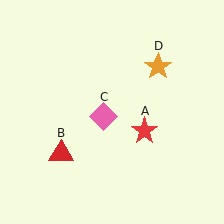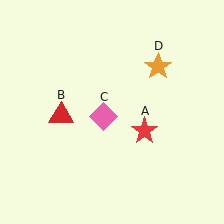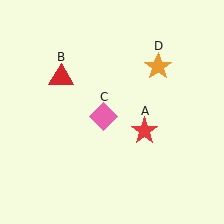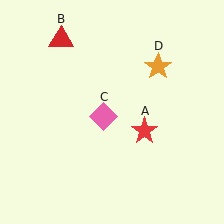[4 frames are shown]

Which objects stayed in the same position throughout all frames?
Red star (object A) and pink diamond (object C) and orange star (object D) remained stationary.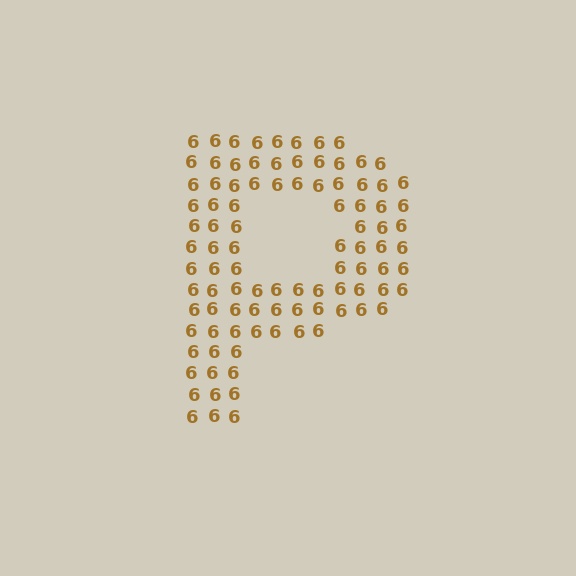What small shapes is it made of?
It is made of small digit 6's.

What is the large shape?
The large shape is the letter P.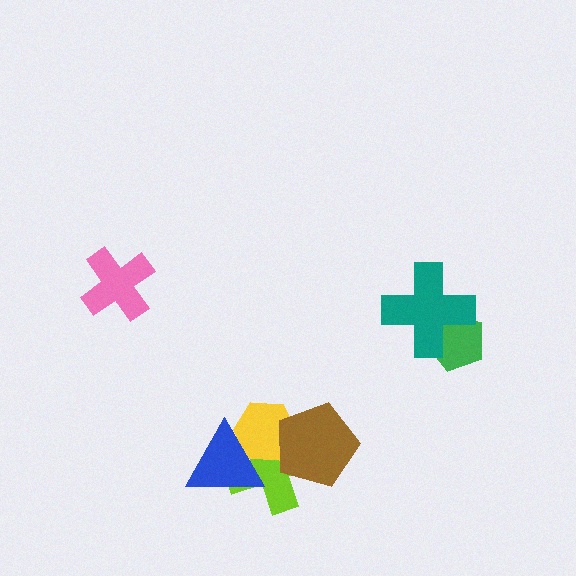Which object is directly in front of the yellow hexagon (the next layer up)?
The blue triangle is directly in front of the yellow hexagon.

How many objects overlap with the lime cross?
3 objects overlap with the lime cross.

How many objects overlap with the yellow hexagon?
3 objects overlap with the yellow hexagon.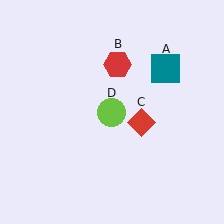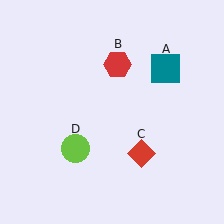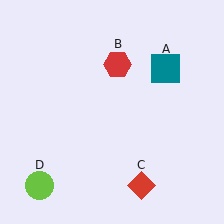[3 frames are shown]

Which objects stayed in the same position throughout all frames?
Teal square (object A) and red hexagon (object B) remained stationary.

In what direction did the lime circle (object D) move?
The lime circle (object D) moved down and to the left.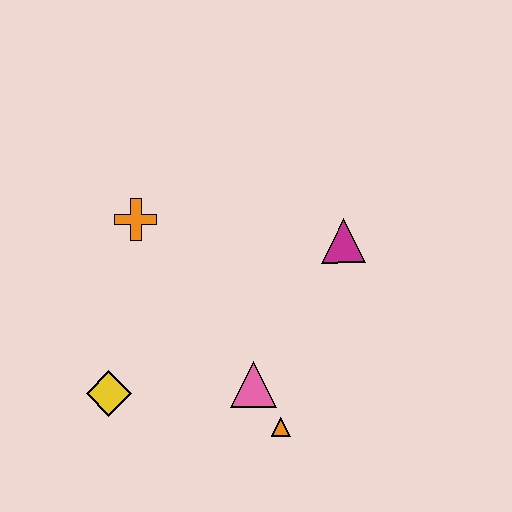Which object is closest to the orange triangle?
The pink triangle is closest to the orange triangle.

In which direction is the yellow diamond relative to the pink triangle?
The yellow diamond is to the left of the pink triangle.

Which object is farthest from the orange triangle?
The orange cross is farthest from the orange triangle.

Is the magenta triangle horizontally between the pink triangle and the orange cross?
No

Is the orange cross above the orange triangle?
Yes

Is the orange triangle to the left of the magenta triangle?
Yes